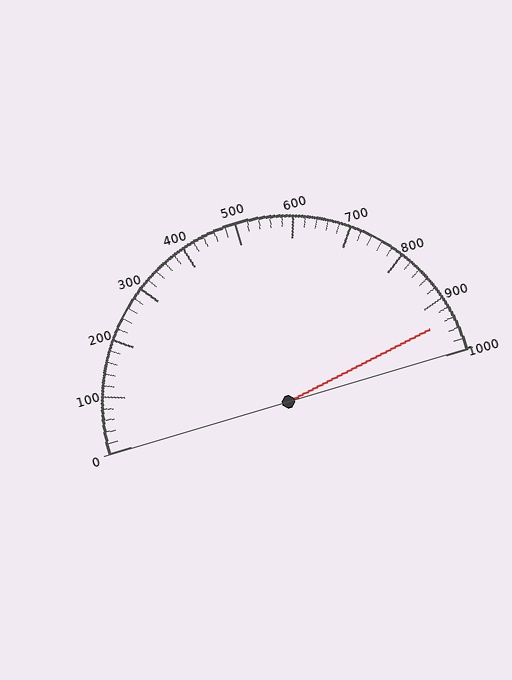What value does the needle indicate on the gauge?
The needle indicates approximately 940.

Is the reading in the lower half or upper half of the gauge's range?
The reading is in the upper half of the range (0 to 1000).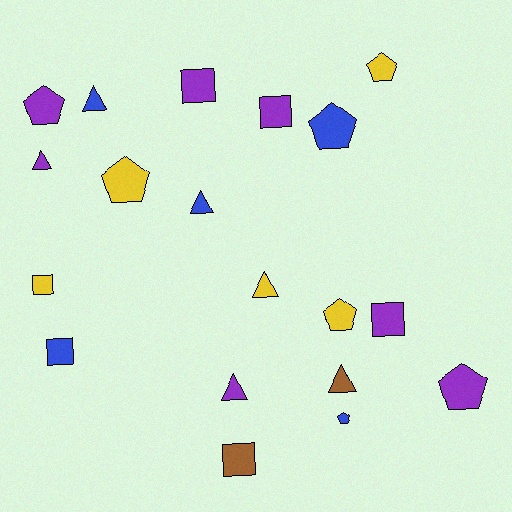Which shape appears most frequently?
Pentagon, with 7 objects.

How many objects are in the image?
There are 19 objects.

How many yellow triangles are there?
There is 1 yellow triangle.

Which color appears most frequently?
Purple, with 7 objects.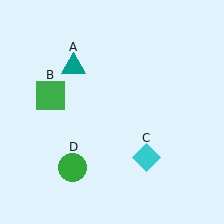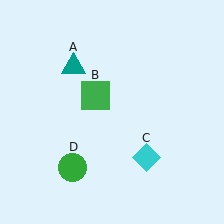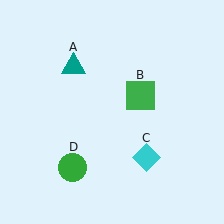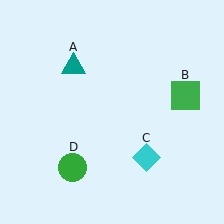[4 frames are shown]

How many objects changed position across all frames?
1 object changed position: green square (object B).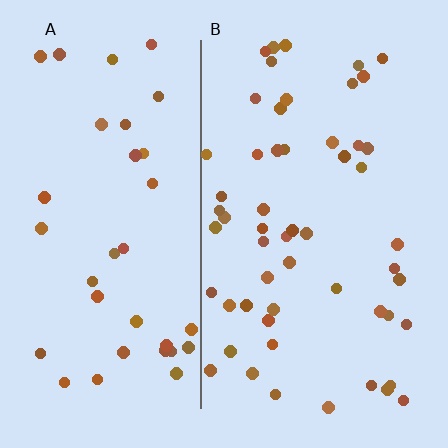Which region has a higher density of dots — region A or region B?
B (the right).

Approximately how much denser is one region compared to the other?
Approximately 1.5× — region B over region A.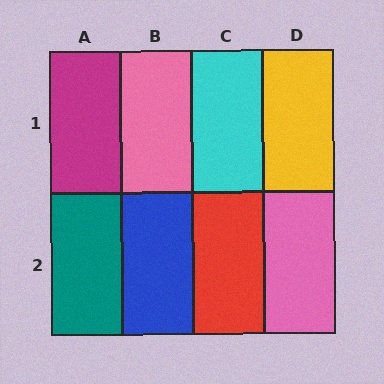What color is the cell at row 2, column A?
Teal.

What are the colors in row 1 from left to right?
Magenta, pink, cyan, yellow.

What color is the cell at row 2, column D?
Pink.